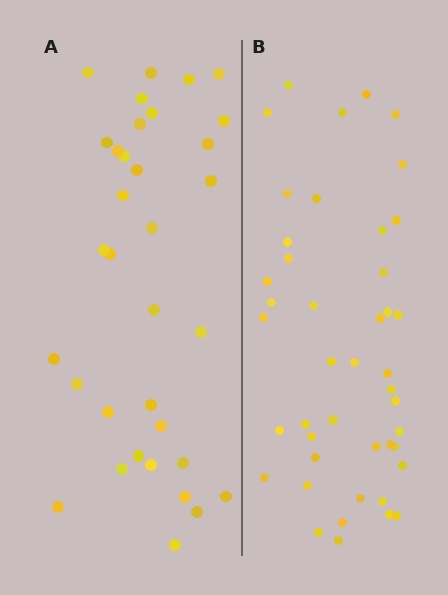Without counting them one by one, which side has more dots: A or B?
Region B (the right region) has more dots.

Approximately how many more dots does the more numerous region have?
Region B has roughly 10 or so more dots than region A.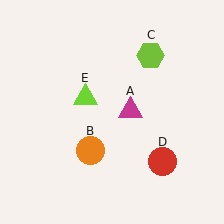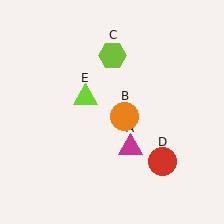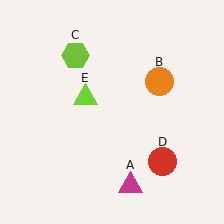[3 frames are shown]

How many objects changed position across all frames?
3 objects changed position: magenta triangle (object A), orange circle (object B), lime hexagon (object C).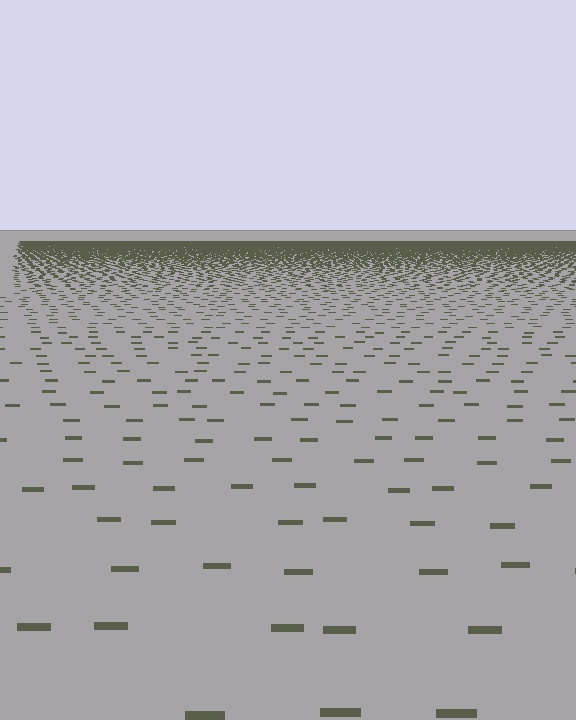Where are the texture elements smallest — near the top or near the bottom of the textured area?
Near the top.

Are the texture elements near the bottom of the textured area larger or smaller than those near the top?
Larger. Near the bottom, elements are closer to the viewer and appear at a bigger on-screen size.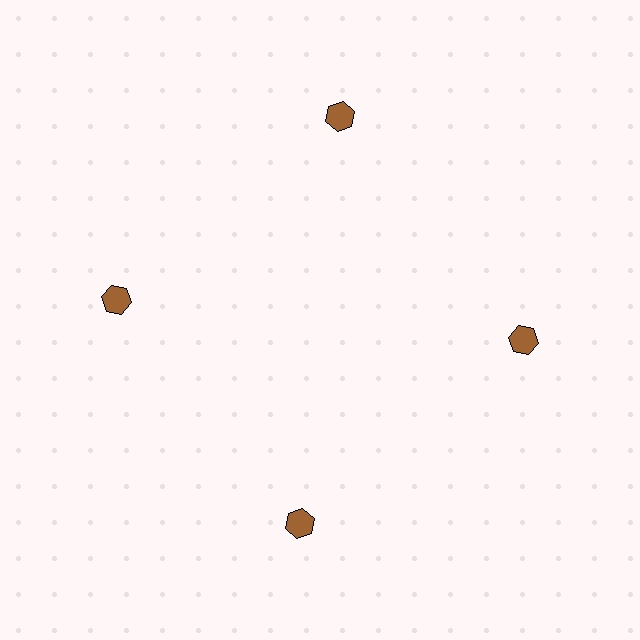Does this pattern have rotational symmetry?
Yes, this pattern has 4-fold rotational symmetry. It looks the same after rotating 90 degrees around the center.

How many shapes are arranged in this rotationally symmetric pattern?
There are 4 shapes, arranged in 4 groups of 1.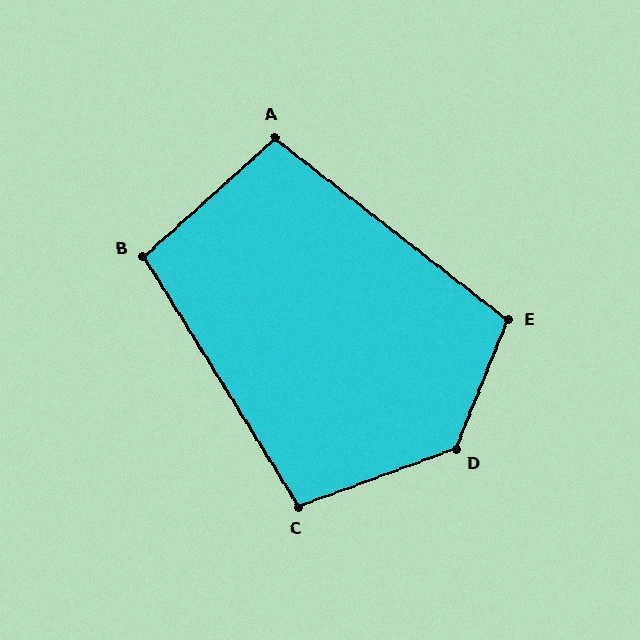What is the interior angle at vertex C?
Approximately 102 degrees (obtuse).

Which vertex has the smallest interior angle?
A, at approximately 100 degrees.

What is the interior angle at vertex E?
Approximately 106 degrees (obtuse).